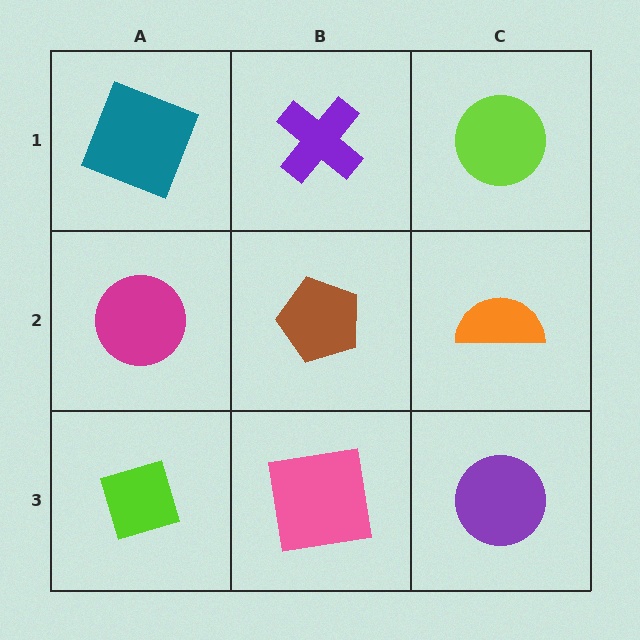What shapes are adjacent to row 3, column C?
An orange semicircle (row 2, column C), a pink square (row 3, column B).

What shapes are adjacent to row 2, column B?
A purple cross (row 1, column B), a pink square (row 3, column B), a magenta circle (row 2, column A), an orange semicircle (row 2, column C).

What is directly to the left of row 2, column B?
A magenta circle.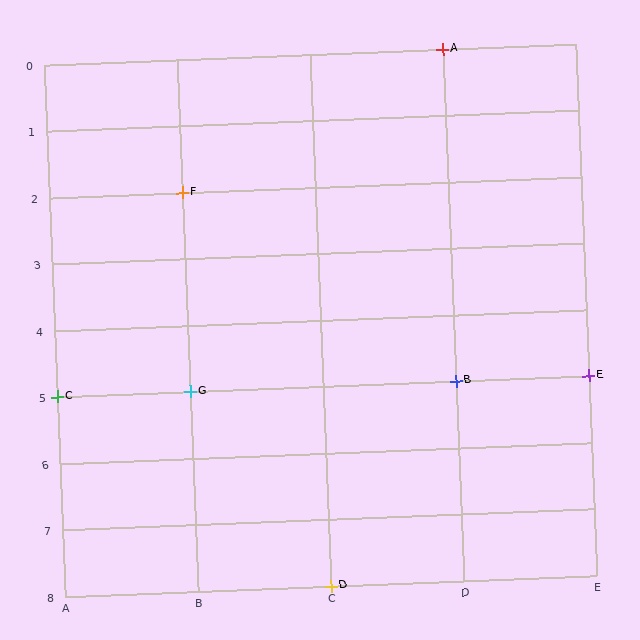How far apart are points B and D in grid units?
Points B and D are 1 column and 3 rows apart (about 3.2 grid units diagonally).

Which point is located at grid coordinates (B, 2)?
Point F is at (B, 2).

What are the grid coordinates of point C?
Point C is at grid coordinates (A, 5).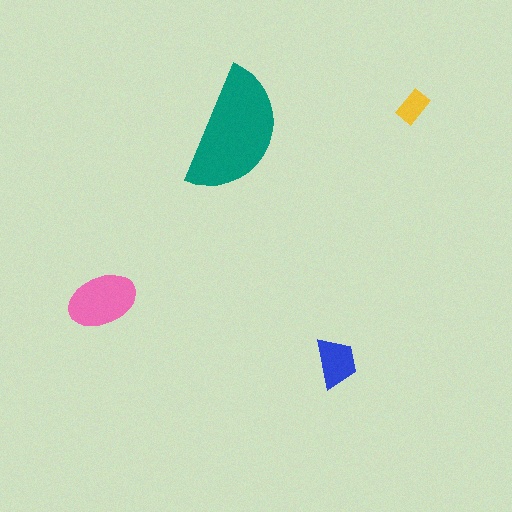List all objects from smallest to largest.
The yellow rectangle, the blue trapezoid, the pink ellipse, the teal semicircle.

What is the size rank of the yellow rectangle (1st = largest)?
4th.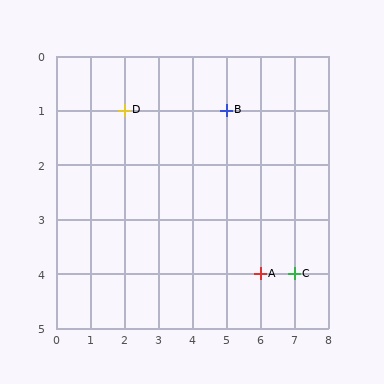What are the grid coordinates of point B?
Point B is at grid coordinates (5, 1).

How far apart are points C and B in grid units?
Points C and B are 2 columns and 3 rows apart (about 3.6 grid units diagonally).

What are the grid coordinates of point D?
Point D is at grid coordinates (2, 1).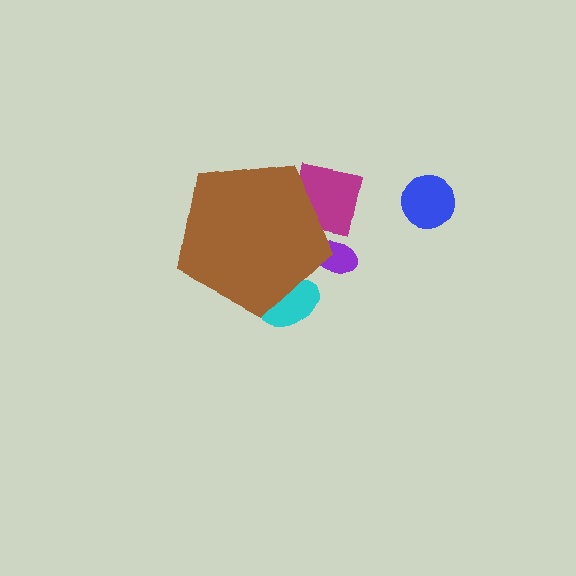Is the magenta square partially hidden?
Yes, the magenta square is partially hidden behind the brown pentagon.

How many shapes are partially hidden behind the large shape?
3 shapes are partially hidden.